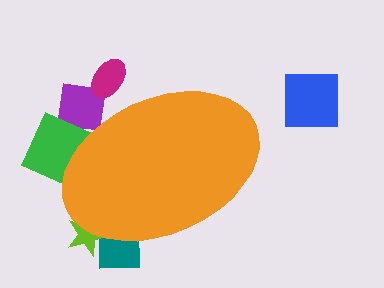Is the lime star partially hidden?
Yes, the lime star is partially hidden behind the orange ellipse.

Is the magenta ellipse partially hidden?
Yes, the magenta ellipse is partially hidden behind the orange ellipse.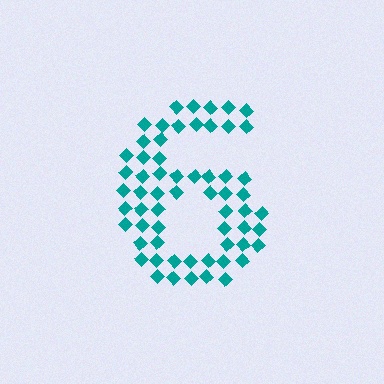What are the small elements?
The small elements are diamonds.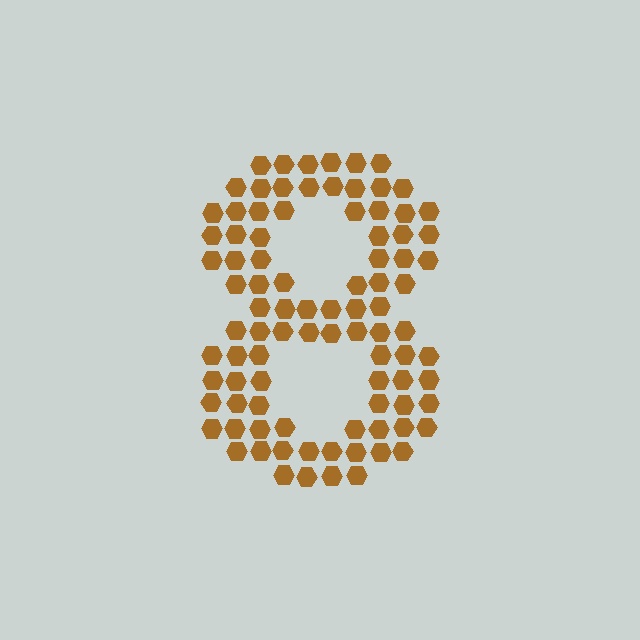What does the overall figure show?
The overall figure shows the digit 8.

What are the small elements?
The small elements are hexagons.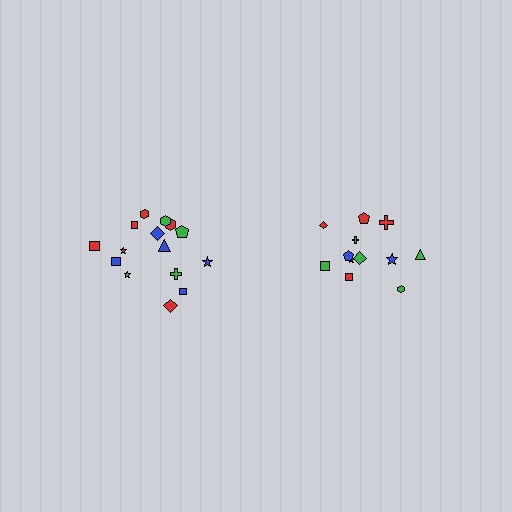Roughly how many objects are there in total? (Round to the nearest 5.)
Roughly 25 objects in total.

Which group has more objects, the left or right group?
The left group.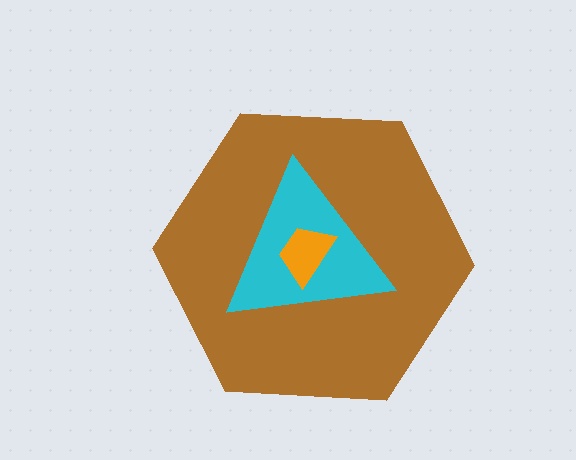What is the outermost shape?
The brown hexagon.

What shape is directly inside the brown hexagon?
The cyan triangle.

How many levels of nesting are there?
3.